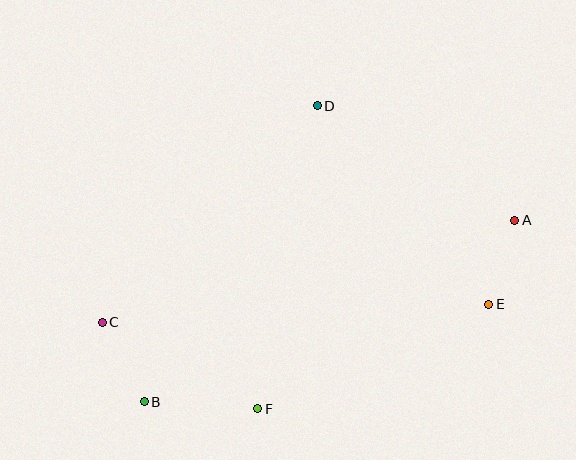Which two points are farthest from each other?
Points A and C are farthest from each other.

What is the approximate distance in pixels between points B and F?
The distance between B and F is approximately 114 pixels.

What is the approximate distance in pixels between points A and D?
The distance between A and D is approximately 228 pixels.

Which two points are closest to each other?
Points A and E are closest to each other.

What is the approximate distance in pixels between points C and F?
The distance between C and F is approximately 178 pixels.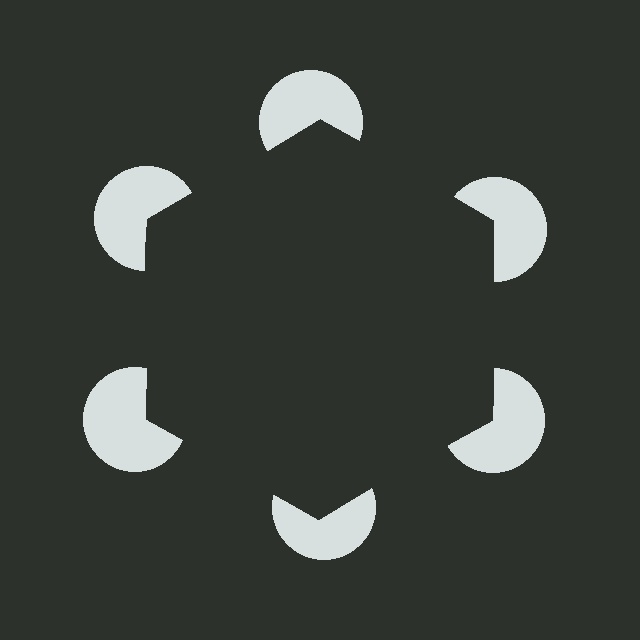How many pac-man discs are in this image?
There are 6 — one at each vertex of the illusory hexagon.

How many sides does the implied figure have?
6 sides.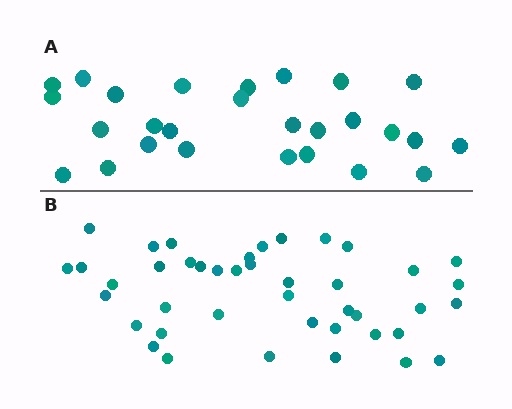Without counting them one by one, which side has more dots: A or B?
Region B (the bottom region) has more dots.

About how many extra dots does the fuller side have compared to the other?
Region B has approximately 15 more dots than region A.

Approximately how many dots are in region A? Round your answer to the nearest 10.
About 30 dots. (The exact count is 27, which rounds to 30.)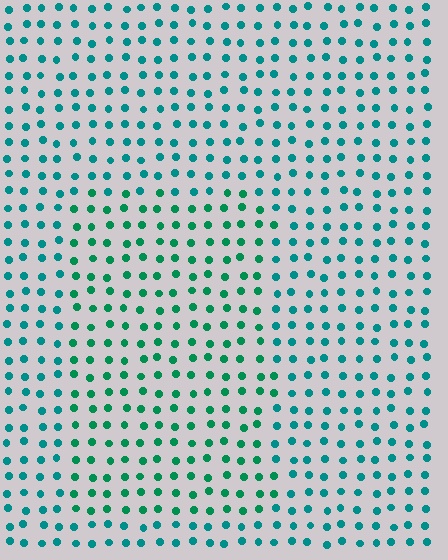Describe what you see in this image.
The image is filled with small teal elements in a uniform arrangement. A rectangle-shaped region is visible where the elements are tinted to a slightly different hue, forming a subtle color boundary.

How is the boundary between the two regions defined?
The boundary is defined purely by a slight shift in hue (about 25 degrees). Spacing, size, and orientation are identical on both sides.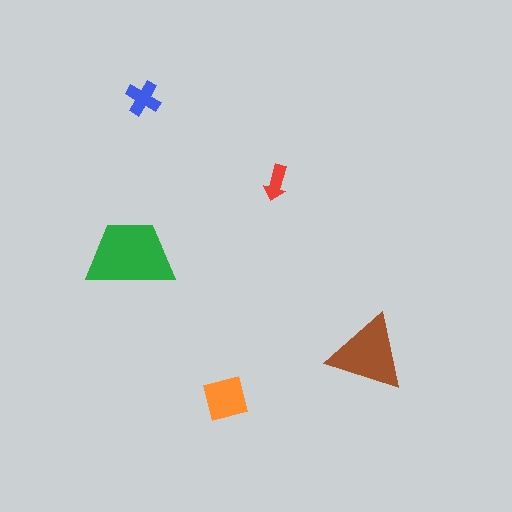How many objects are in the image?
There are 5 objects in the image.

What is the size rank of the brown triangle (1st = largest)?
2nd.